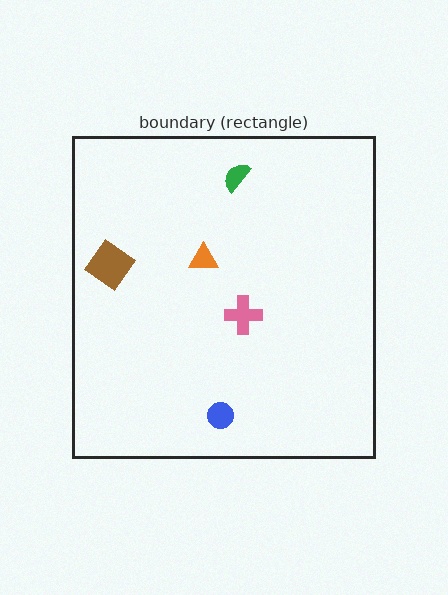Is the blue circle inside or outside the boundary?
Inside.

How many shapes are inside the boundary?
5 inside, 0 outside.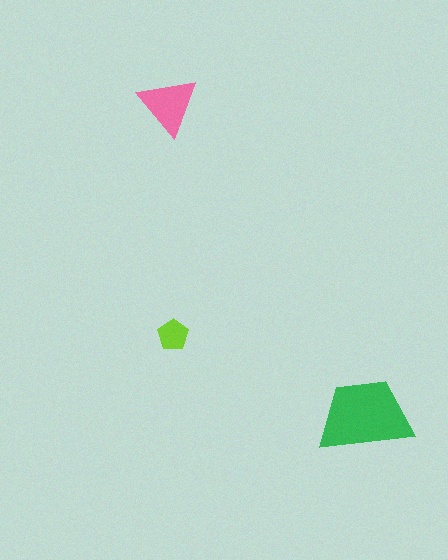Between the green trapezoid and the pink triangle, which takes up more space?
The green trapezoid.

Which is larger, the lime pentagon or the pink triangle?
The pink triangle.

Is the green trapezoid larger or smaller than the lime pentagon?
Larger.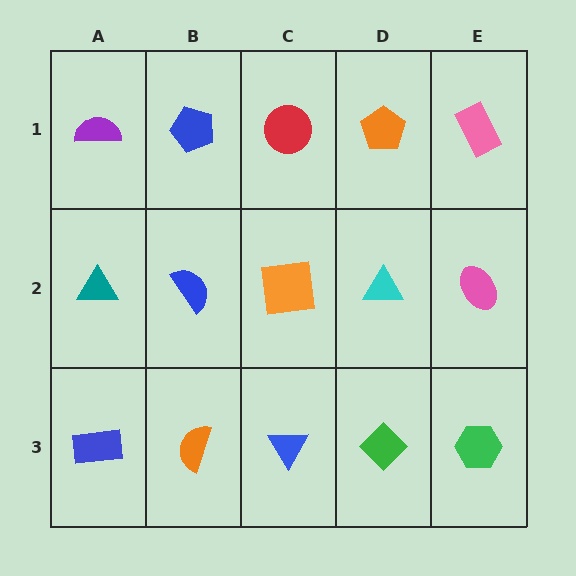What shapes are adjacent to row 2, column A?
A purple semicircle (row 1, column A), a blue rectangle (row 3, column A), a blue semicircle (row 2, column B).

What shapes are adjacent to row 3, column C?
An orange square (row 2, column C), an orange semicircle (row 3, column B), a green diamond (row 3, column D).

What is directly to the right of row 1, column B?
A red circle.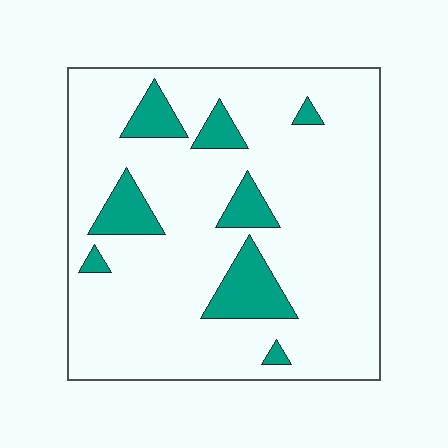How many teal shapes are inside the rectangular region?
8.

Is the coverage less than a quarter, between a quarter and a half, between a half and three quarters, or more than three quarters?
Less than a quarter.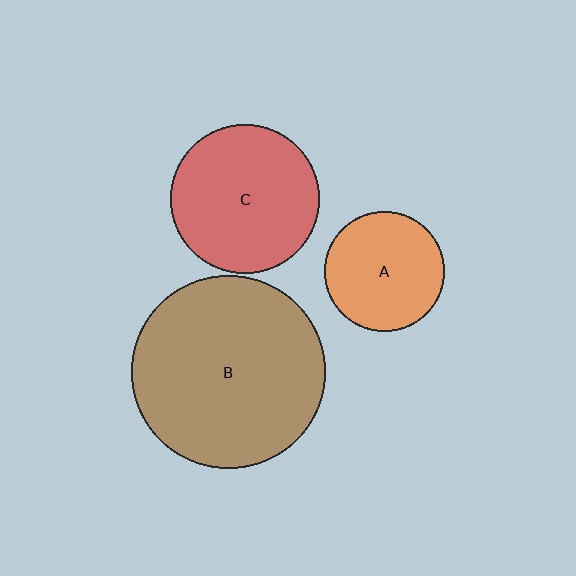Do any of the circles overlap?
No, none of the circles overlap.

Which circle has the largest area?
Circle B (brown).